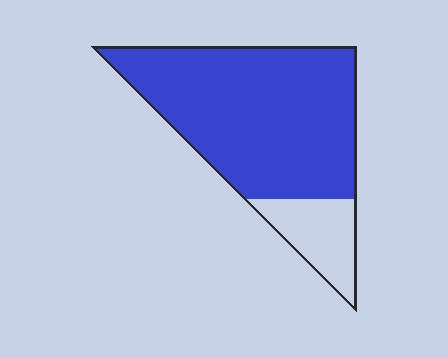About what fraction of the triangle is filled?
About five sixths (5/6).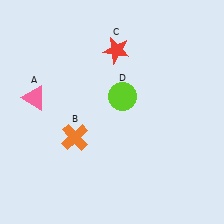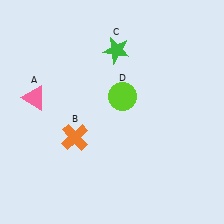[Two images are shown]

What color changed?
The star (C) changed from red in Image 1 to green in Image 2.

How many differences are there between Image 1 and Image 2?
There is 1 difference between the two images.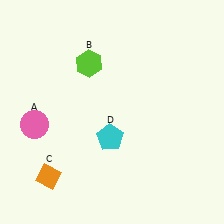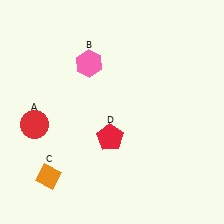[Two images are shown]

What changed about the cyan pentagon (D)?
In Image 1, D is cyan. In Image 2, it changed to red.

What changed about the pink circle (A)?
In Image 1, A is pink. In Image 2, it changed to red.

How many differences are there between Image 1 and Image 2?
There are 3 differences between the two images.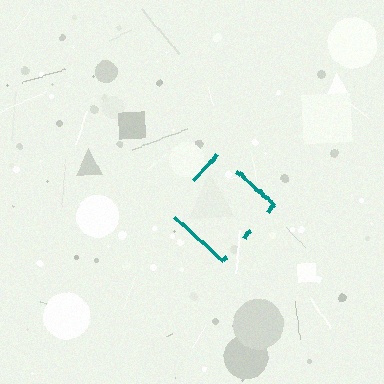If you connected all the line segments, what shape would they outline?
They would outline a diamond.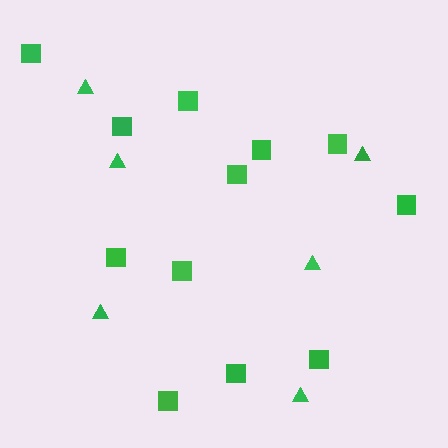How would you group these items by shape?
There are 2 groups: one group of triangles (6) and one group of squares (12).